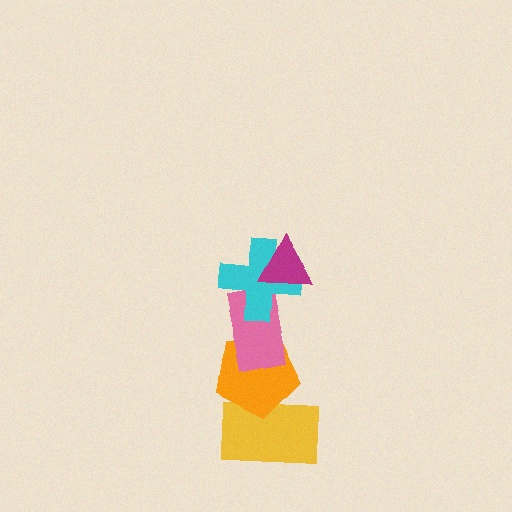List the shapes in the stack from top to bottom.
From top to bottom: the magenta triangle, the cyan cross, the pink rectangle, the orange pentagon, the yellow rectangle.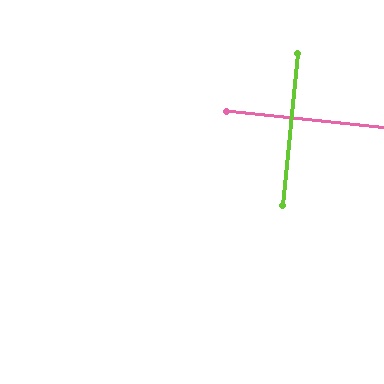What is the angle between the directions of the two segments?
Approximately 89 degrees.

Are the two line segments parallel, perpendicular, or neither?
Perpendicular — they meet at approximately 89°.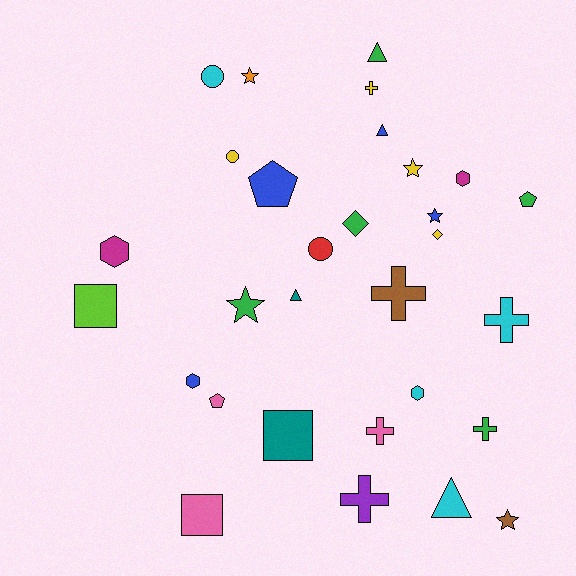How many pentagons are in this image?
There are 3 pentagons.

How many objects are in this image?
There are 30 objects.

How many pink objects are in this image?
There are 3 pink objects.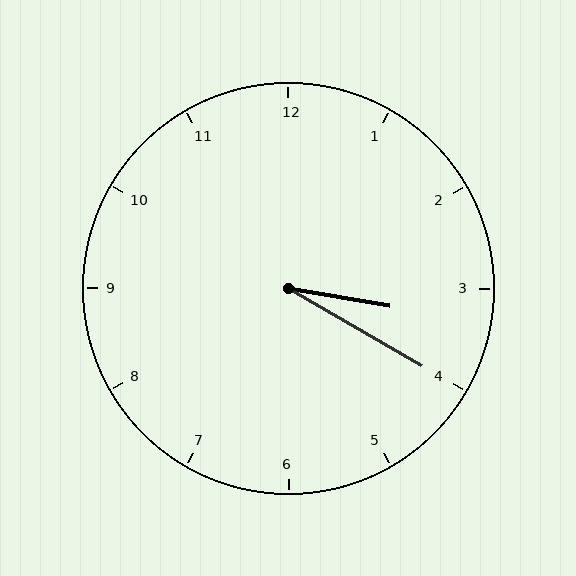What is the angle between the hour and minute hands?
Approximately 20 degrees.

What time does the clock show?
3:20.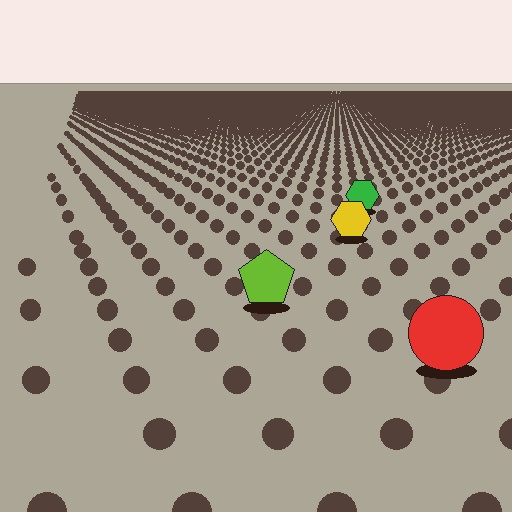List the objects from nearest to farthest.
From nearest to farthest: the red circle, the lime pentagon, the yellow hexagon, the green hexagon.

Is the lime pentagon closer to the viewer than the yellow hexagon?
Yes. The lime pentagon is closer — you can tell from the texture gradient: the ground texture is coarser near it.